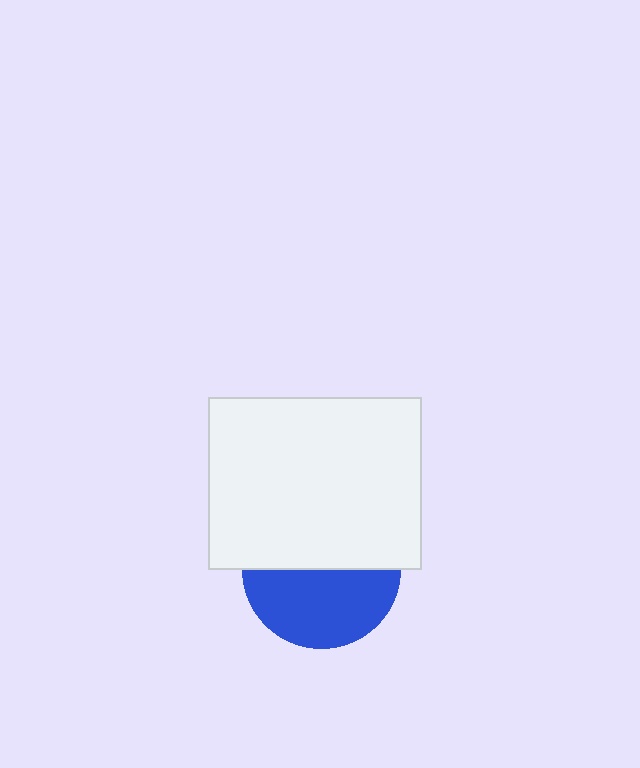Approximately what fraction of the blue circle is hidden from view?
Roughly 50% of the blue circle is hidden behind the white rectangle.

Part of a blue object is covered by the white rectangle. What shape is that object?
It is a circle.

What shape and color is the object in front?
The object in front is a white rectangle.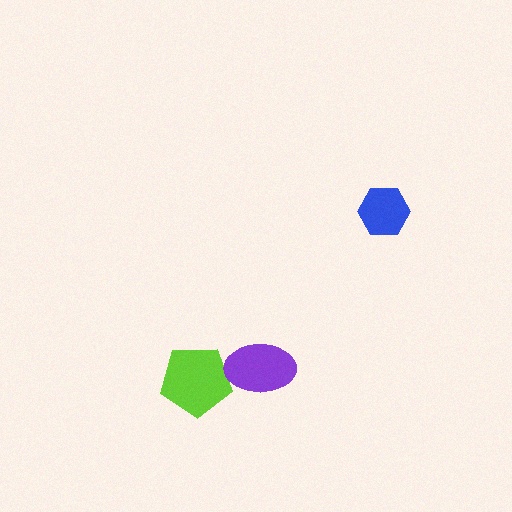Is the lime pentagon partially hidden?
Yes, it is partially covered by another shape.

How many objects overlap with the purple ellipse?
1 object overlaps with the purple ellipse.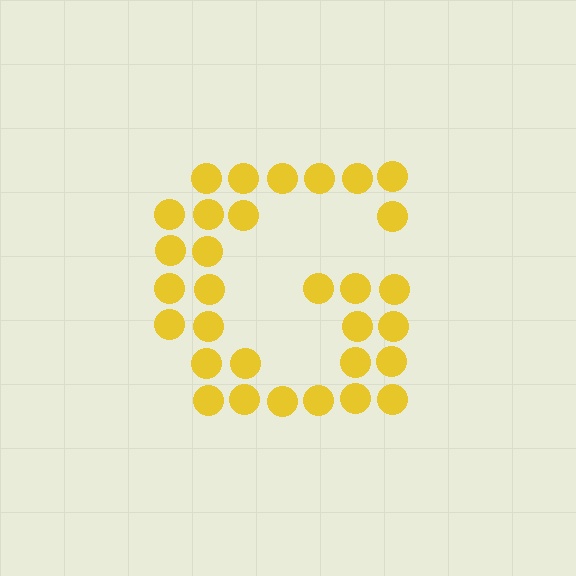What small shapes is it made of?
It is made of small circles.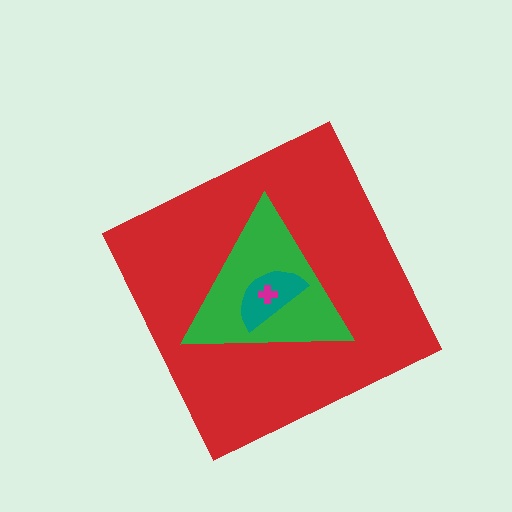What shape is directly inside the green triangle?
The teal semicircle.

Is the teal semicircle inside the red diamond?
Yes.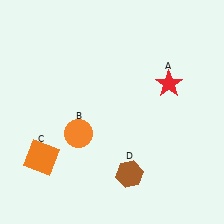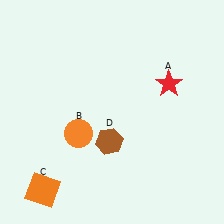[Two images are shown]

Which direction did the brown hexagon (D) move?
The brown hexagon (D) moved up.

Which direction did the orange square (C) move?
The orange square (C) moved down.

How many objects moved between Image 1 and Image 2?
2 objects moved between the two images.